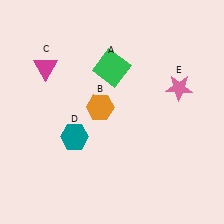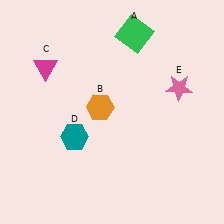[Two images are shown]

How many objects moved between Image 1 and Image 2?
1 object moved between the two images.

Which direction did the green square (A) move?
The green square (A) moved up.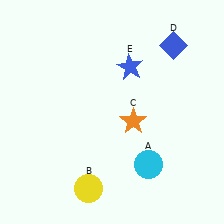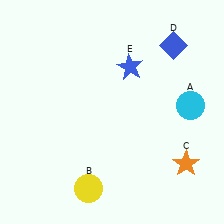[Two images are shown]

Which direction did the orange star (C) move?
The orange star (C) moved right.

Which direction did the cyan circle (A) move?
The cyan circle (A) moved up.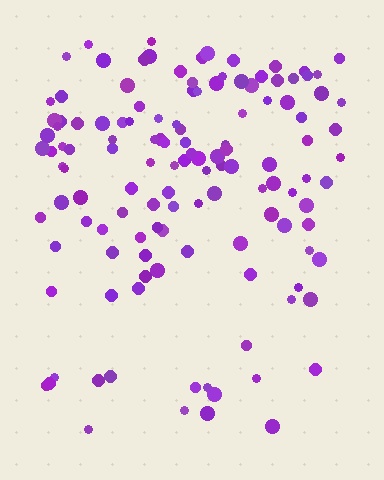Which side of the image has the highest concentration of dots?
The top.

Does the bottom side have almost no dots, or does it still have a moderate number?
Still a moderate number, just noticeably fewer than the top.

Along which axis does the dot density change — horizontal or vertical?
Vertical.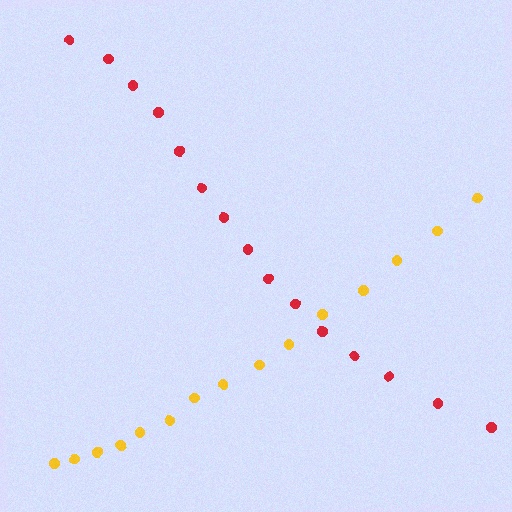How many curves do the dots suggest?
There are 2 distinct paths.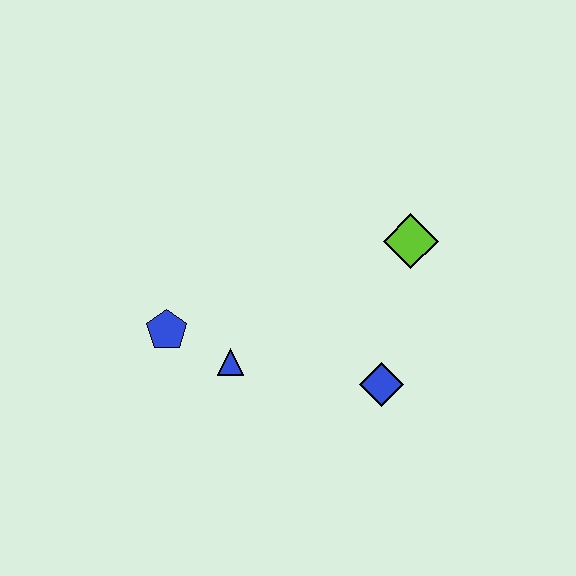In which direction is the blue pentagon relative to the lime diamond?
The blue pentagon is to the left of the lime diamond.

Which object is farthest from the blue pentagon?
The lime diamond is farthest from the blue pentagon.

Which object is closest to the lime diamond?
The blue diamond is closest to the lime diamond.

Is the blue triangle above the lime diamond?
No